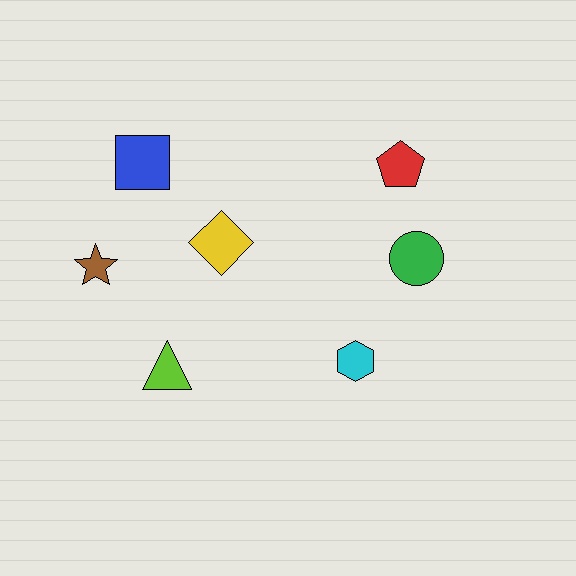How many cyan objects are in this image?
There is 1 cyan object.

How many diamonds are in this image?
There is 1 diamond.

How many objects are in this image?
There are 7 objects.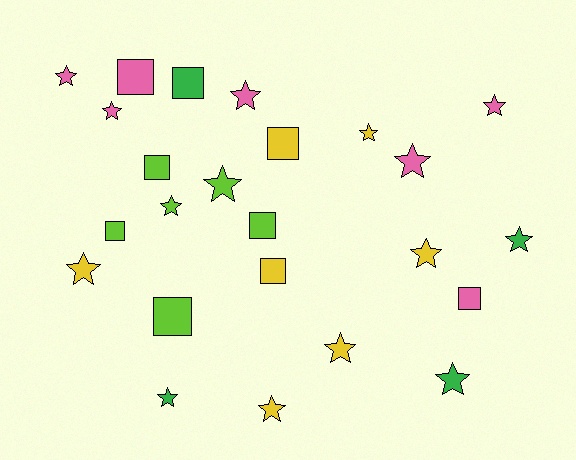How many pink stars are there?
There are 5 pink stars.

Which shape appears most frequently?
Star, with 15 objects.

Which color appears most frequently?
Pink, with 7 objects.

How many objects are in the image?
There are 24 objects.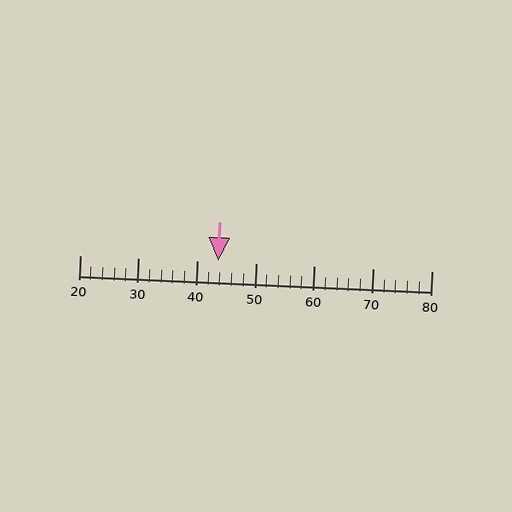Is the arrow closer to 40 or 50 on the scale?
The arrow is closer to 40.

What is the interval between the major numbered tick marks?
The major tick marks are spaced 10 units apart.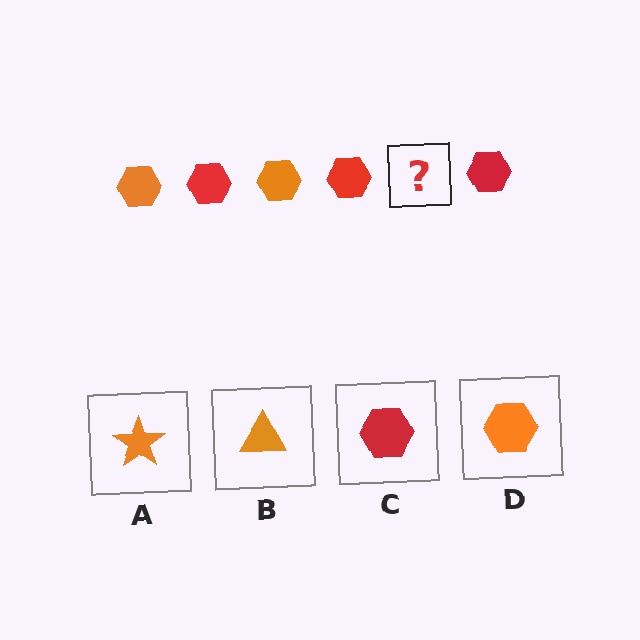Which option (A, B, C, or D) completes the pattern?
D.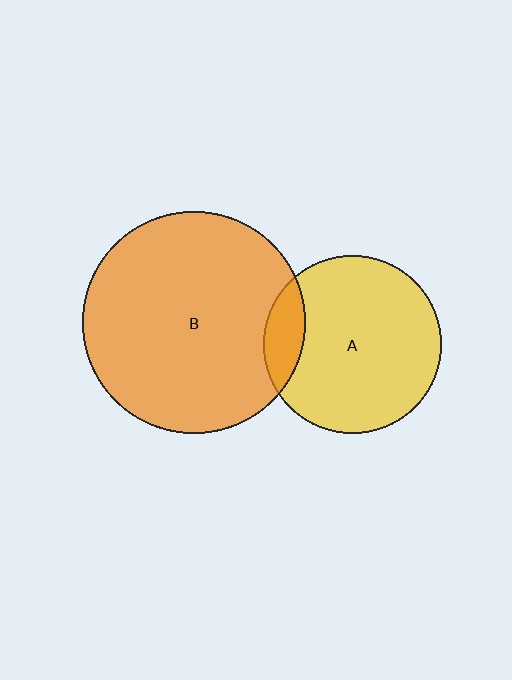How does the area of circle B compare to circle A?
Approximately 1.6 times.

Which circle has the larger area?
Circle B (orange).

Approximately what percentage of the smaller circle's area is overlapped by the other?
Approximately 15%.